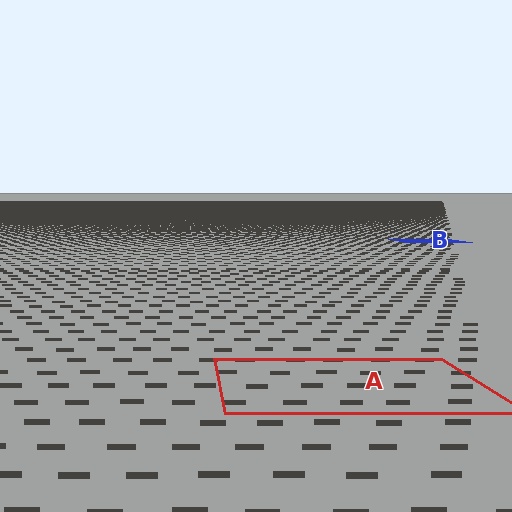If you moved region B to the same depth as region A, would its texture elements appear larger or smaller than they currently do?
They would appear larger. At a closer depth, the same texture elements are projected at a bigger on-screen size.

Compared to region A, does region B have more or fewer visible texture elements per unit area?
Region B has more texture elements per unit area — they are packed more densely because it is farther away.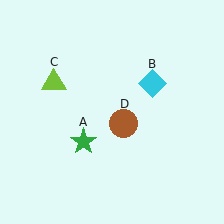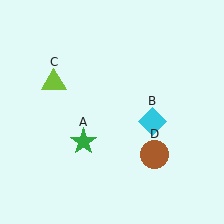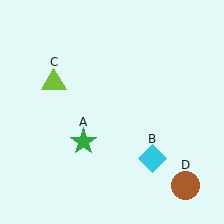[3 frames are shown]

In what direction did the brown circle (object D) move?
The brown circle (object D) moved down and to the right.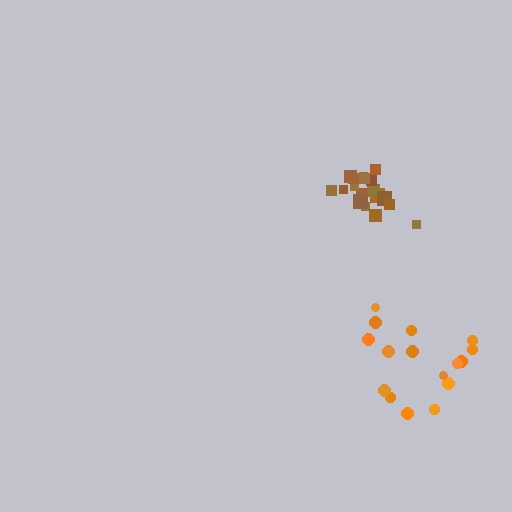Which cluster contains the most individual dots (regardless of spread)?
Brown (18).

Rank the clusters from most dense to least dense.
brown, orange.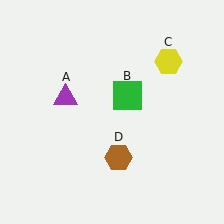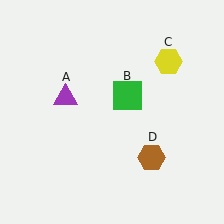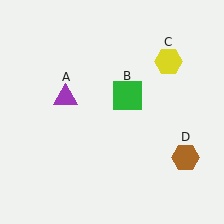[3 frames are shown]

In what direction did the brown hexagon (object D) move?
The brown hexagon (object D) moved right.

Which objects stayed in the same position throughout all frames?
Purple triangle (object A) and green square (object B) and yellow hexagon (object C) remained stationary.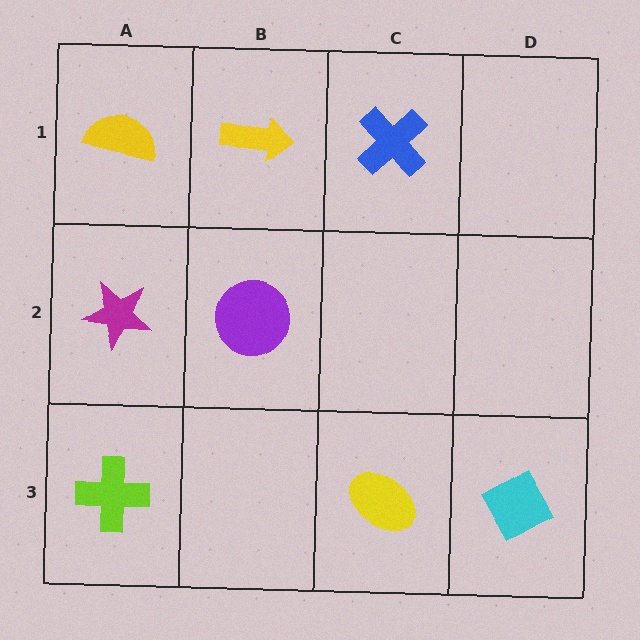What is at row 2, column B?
A purple circle.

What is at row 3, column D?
A cyan diamond.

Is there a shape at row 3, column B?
No, that cell is empty.